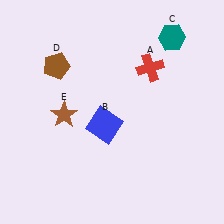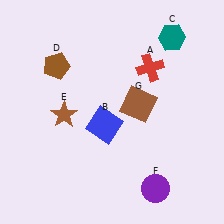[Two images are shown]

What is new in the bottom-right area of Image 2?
A purple circle (F) was added in the bottom-right area of Image 2.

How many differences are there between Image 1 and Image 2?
There are 2 differences between the two images.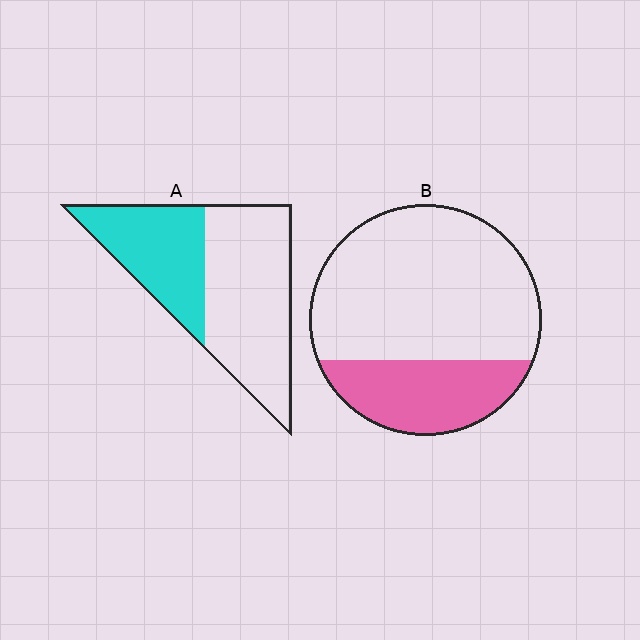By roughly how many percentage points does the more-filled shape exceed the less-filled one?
By roughly 10 percentage points (A over B).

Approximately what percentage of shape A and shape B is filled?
A is approximately 40% and B is approximately 30%.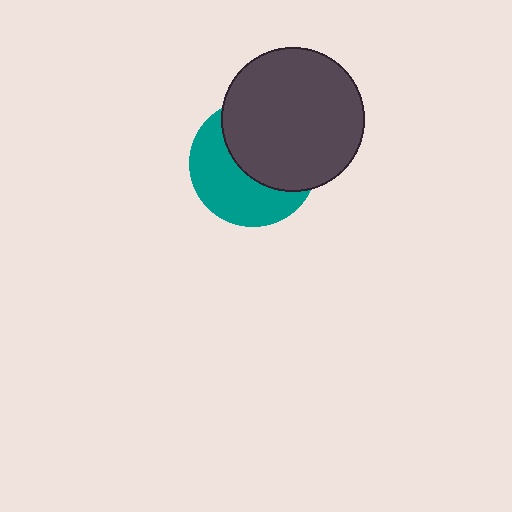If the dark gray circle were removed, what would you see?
You would see the complete teal circle.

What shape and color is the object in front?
The object in front is a dark gray circle.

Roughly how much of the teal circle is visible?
About half of it is visible (roughly 48%).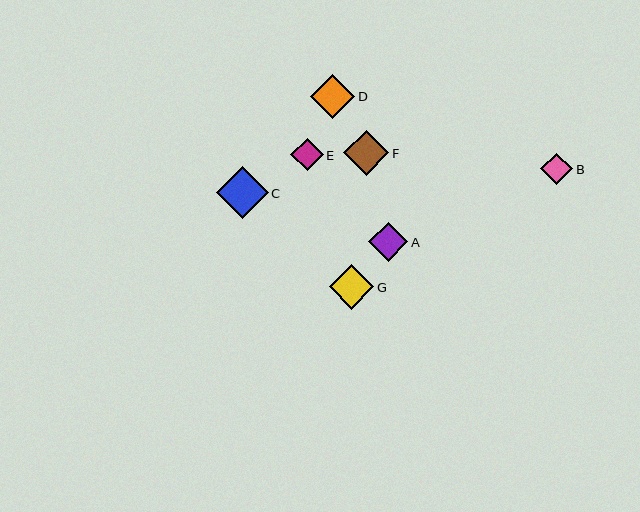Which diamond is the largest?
Diamond C is the largest with a size of approximately 52 pixels.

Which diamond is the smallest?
Diamond B is the smallest with a size of approximately 32 pixels.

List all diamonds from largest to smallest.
From largest to smallest: C, F, G, D, A, E, B.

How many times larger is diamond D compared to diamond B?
Diamond D is approximately 1.4 times the size of diamond B.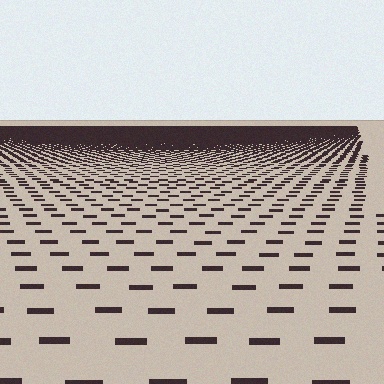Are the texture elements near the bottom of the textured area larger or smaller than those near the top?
Larger. Near the bottom, elements are closer to the viewer and appear at a bigger on-screen size.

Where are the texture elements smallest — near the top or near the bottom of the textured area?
Near the top.